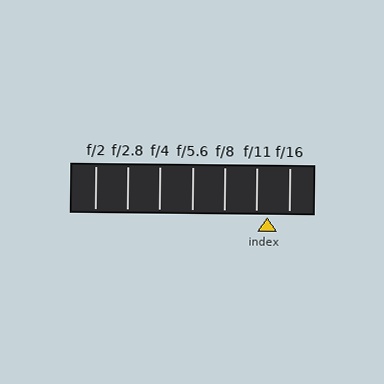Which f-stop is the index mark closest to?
The index mark is closest to f/11.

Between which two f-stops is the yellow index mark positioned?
The index mark is between f/11 and f/16.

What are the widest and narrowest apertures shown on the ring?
The widest aperture shown is f/2 and the narrowest is f/16.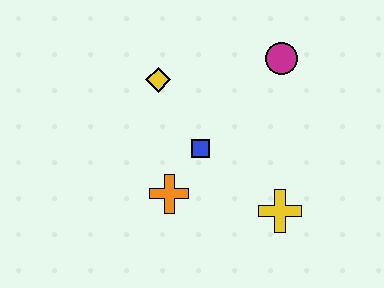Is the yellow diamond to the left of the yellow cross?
Yes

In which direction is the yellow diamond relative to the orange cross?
The yellow diamond is above the orange cross.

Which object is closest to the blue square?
The orange cross is closest to the blue square.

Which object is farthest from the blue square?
The magenta circle is farthest from the blue square.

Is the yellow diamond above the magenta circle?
No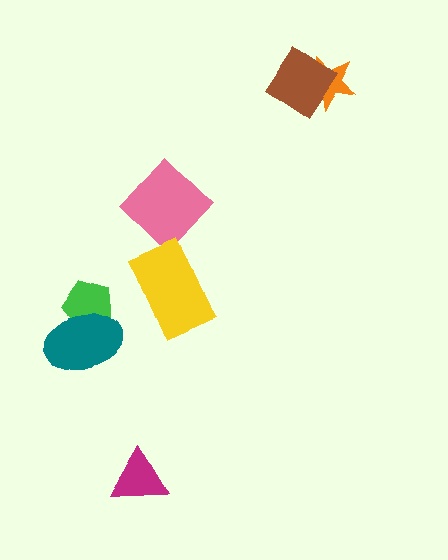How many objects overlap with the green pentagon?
1 object overlaps with the green pentagon.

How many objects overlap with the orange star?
1 object overlaps with the orange star.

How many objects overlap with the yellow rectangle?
0 objects overlap with the yellow rectangle.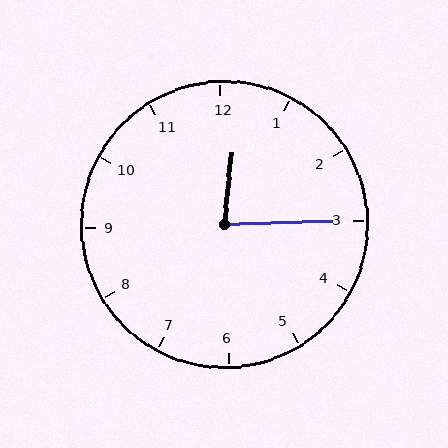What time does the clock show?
12:15.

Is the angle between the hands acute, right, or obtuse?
It is acute.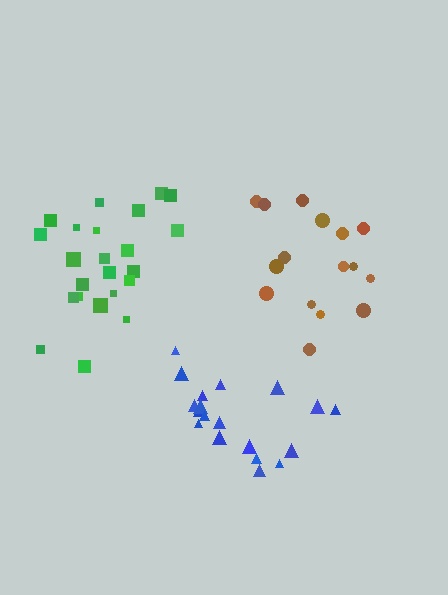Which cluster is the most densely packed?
Blue.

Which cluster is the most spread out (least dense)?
Brown.